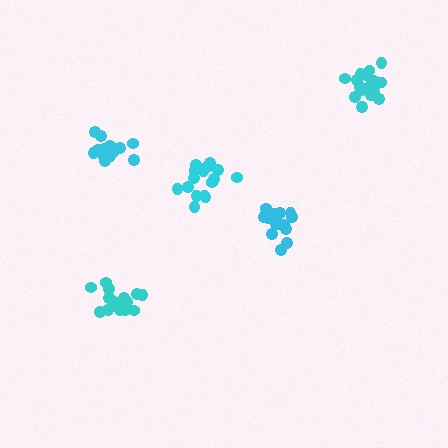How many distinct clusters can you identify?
There are 5 distinct clusters.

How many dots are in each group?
Group 1: 16 dots, Group 2: 15 dots, Group 3: 16 dots, Group 4: 19 dots, Group 5: 16 dots (82 total).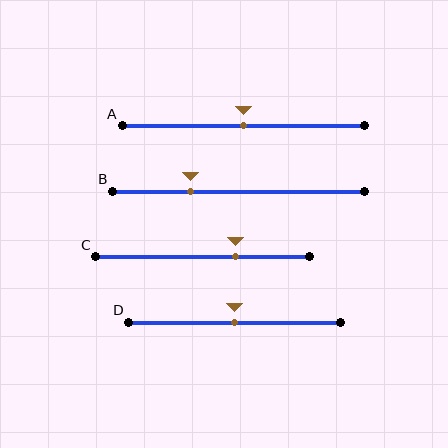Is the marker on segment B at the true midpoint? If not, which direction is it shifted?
No, the marker on segment B is shifted to the left by about 19% of the segment length.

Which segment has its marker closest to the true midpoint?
Segment A has its marker closest to the true midpoint.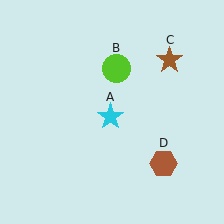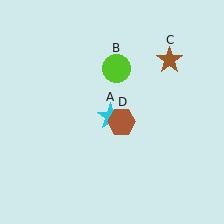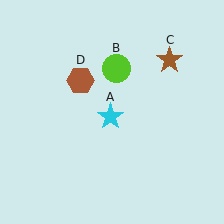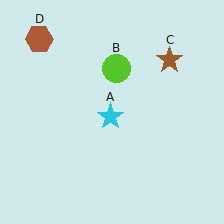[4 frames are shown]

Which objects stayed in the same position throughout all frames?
Cyan star (object A) and lime circle (object B) and brown star (object C) remained stationary.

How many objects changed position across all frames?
1 object changed position: brown hexagon (object D).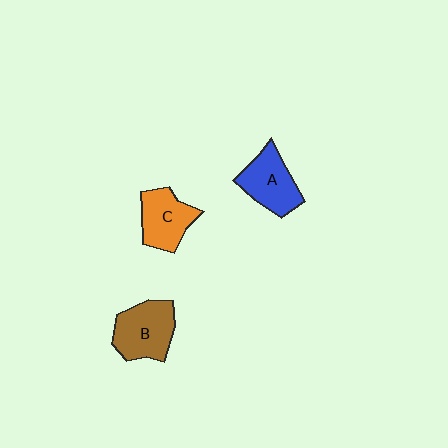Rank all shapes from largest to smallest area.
From largest to smallest: B (brown), A (blue), C (orange).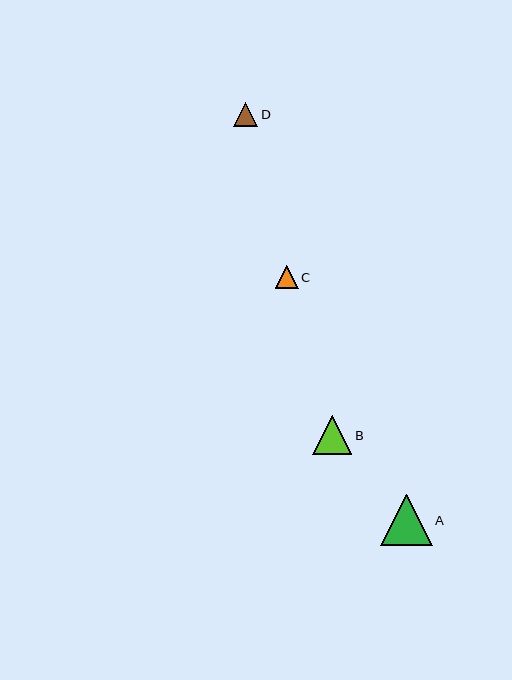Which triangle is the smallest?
Triangle C is the smallest with a size of approximately 23 pixels.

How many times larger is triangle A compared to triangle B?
Triangle A is approximately 1.3 times the size of triangle B.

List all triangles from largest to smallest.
From largest to smallest: A, B, D, C.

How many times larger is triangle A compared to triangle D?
Triangle A is approximately 2.1 times the size of triangle D.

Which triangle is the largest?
Triangle A is the largest with a size of approximately 51 pixels.